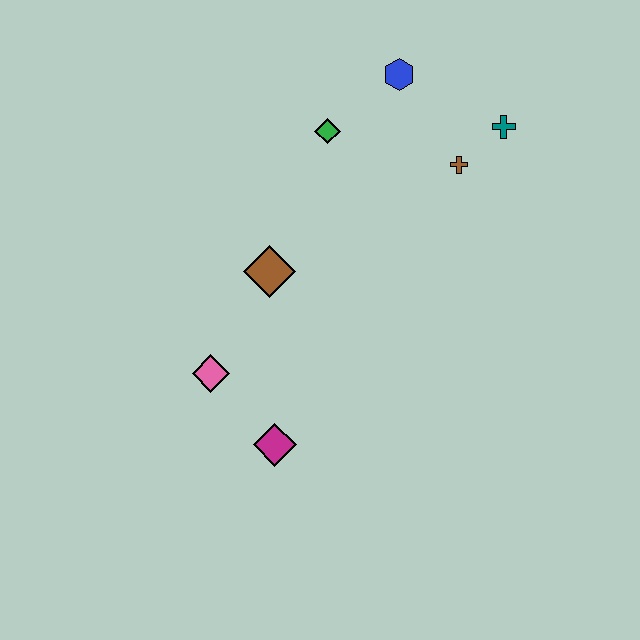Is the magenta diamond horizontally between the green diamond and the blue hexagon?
No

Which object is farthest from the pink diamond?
The teal cross is farthest from the pink diamond.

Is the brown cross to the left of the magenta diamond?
No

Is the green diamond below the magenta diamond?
No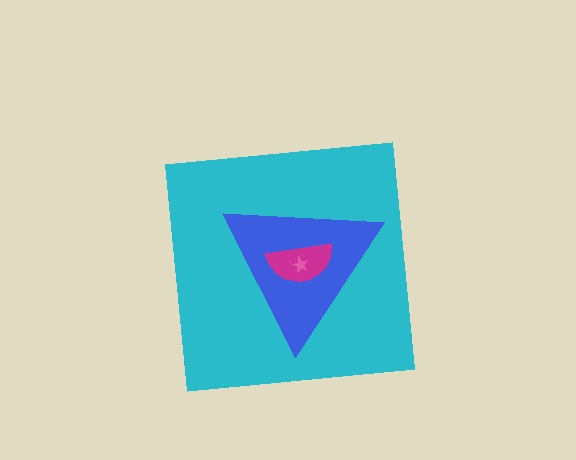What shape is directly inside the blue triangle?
The magenta semicircle.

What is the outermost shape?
The cyan square.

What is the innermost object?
The pink star.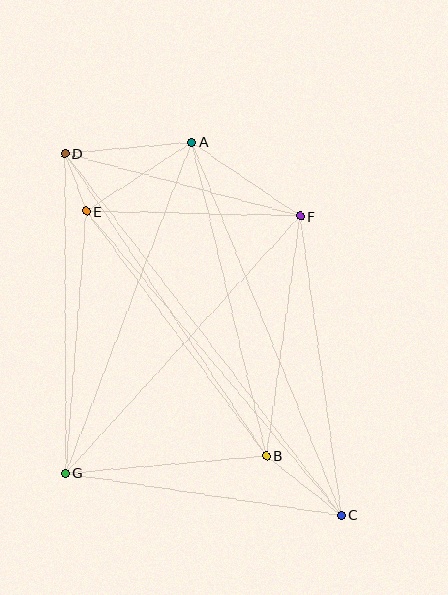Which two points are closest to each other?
Points D and E are closest to each other.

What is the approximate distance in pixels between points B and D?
The distance between B and D is approximately 363 pixels.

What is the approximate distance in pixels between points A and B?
The distance between A and B is approximately 322 pixels.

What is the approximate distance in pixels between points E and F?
The distance between E and F is approximately 214 pixels.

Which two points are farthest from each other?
Points C and D are farthest from each other.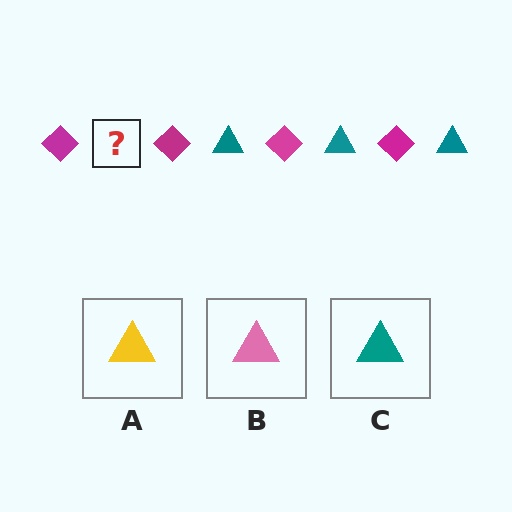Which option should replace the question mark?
Option C.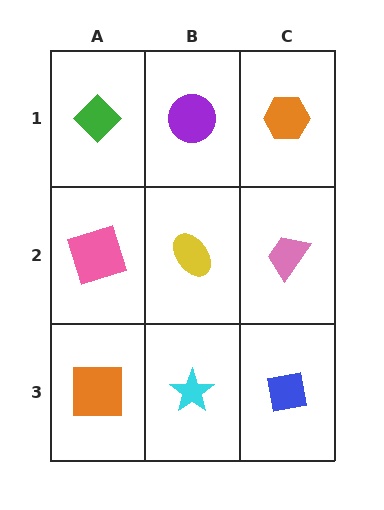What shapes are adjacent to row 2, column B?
A purple circle (row 1, column B), a cyan star (row 3, column B), a pink square (row 2, column A), a pink trapezoid (row 2, column C).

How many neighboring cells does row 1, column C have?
2.